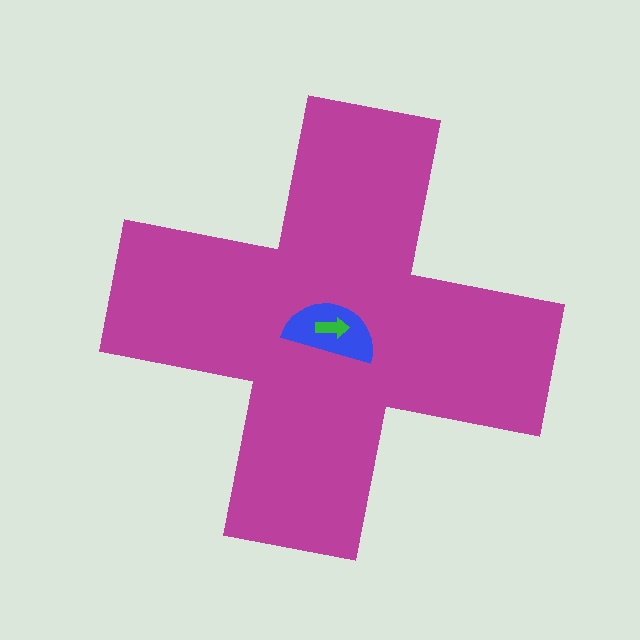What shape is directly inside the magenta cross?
The blue semicircle.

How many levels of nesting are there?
3.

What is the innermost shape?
The green arrow.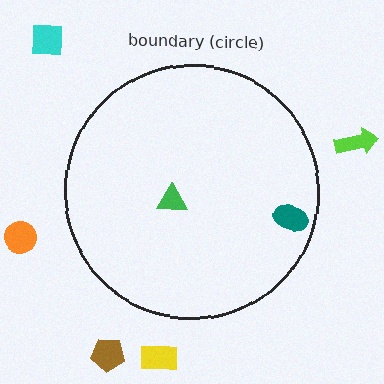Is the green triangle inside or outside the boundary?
Inside.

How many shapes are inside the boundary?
2 inside, 5 outside.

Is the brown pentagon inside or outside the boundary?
Outside.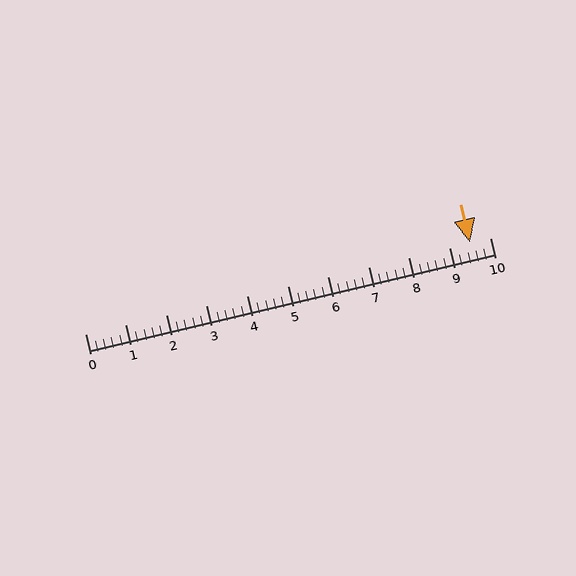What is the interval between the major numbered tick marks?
The major tick marks are spaced 1 units apart.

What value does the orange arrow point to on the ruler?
The orange arrow points to approximately 9.5.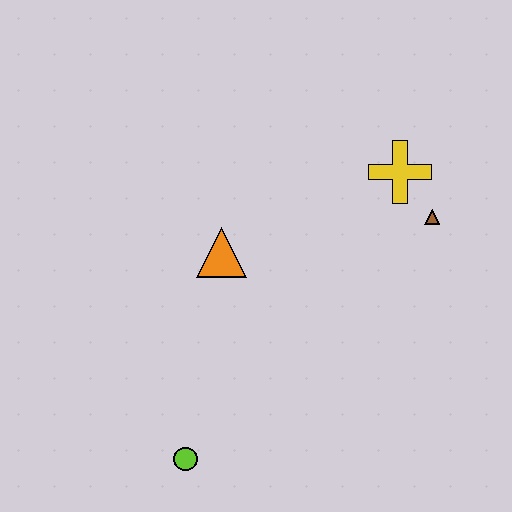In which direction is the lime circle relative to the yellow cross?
The lime circle is below the yellow cross.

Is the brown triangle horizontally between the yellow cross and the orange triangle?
No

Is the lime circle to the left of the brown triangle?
Yes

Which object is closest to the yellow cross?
The brown triangle is closest to the yellow cross.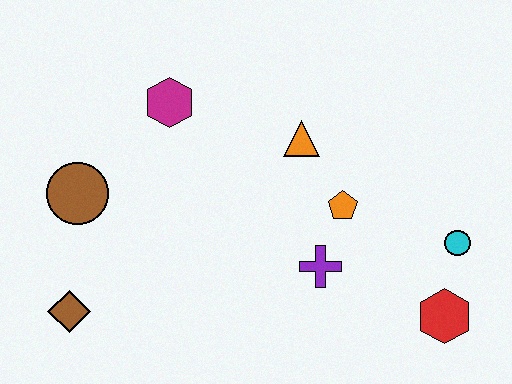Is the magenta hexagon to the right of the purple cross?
No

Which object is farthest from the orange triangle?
The brown diamond is farthest from the orange triangle.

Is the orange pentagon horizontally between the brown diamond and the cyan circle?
Yes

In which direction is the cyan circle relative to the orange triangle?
The cyan circle is to the right of the orange triangle.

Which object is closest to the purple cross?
The orange pentagon is closest to the purple cross.